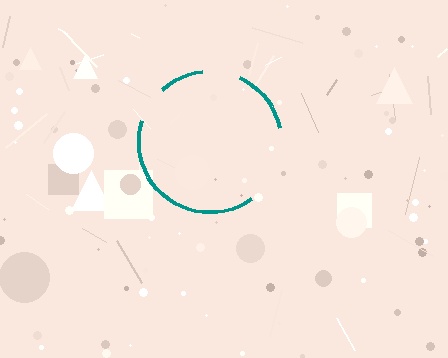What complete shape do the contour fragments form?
The contour fragments form a circle.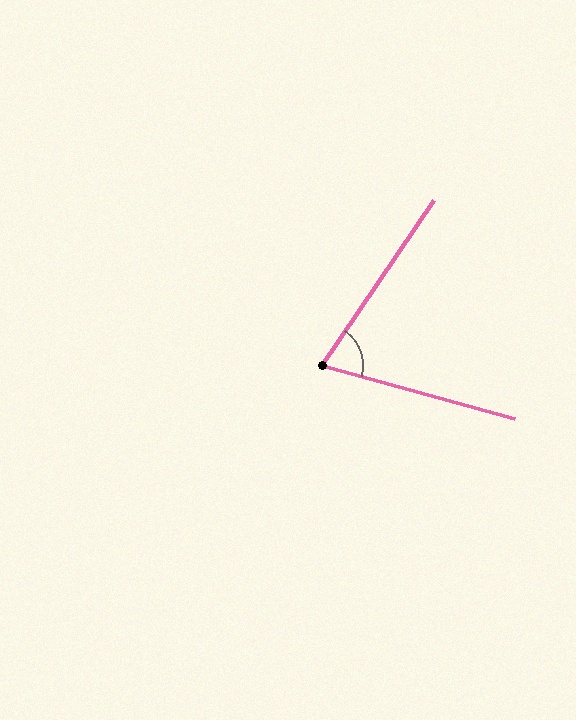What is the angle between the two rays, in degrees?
Approximately 71 degrees.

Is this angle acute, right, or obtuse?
It is acute.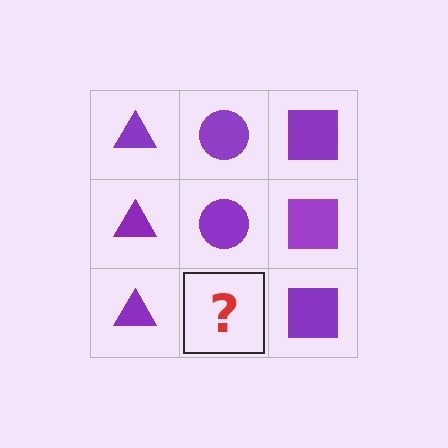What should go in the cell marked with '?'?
The missing cell should contain a purple circle.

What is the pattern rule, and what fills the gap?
The rule is that each column has a consistent shape. The gap should be filled with a purple circle.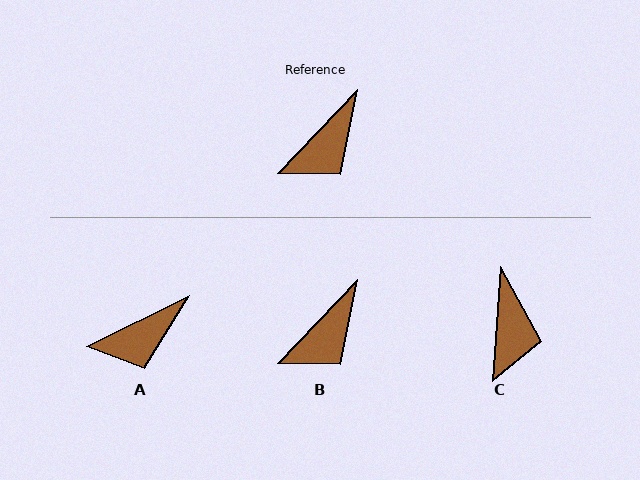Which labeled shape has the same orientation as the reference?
B.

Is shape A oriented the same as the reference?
No, it is off by about 20 degrees.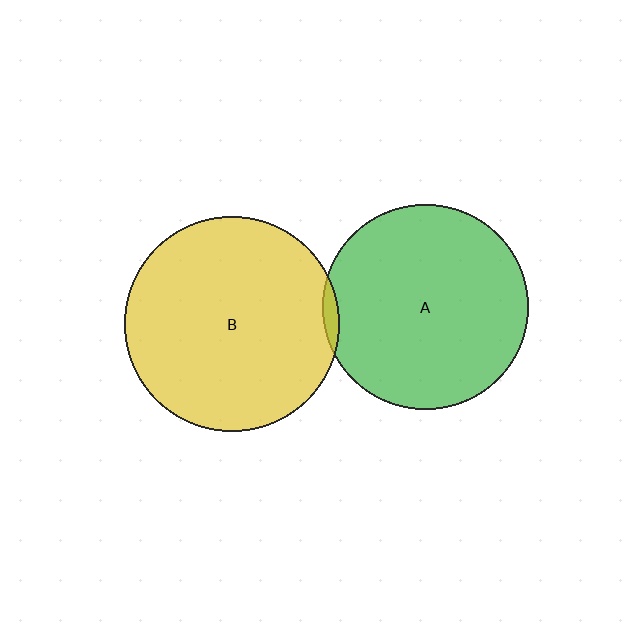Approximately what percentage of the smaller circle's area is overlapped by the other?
Approximately 5%.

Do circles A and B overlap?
Yes.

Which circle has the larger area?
Circle B (yellow).